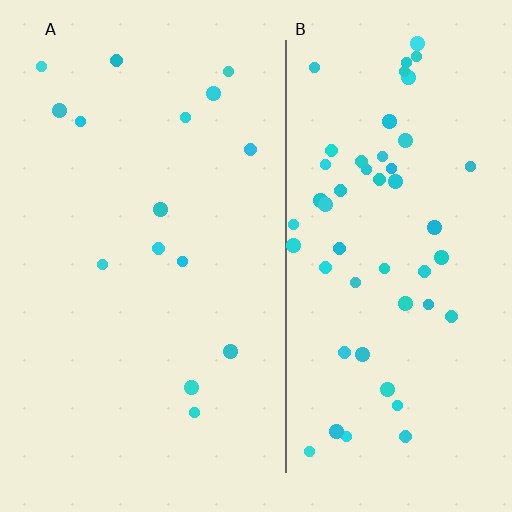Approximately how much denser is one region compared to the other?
Approximately 3.5× — region B over region A.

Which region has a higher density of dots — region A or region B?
B (the right).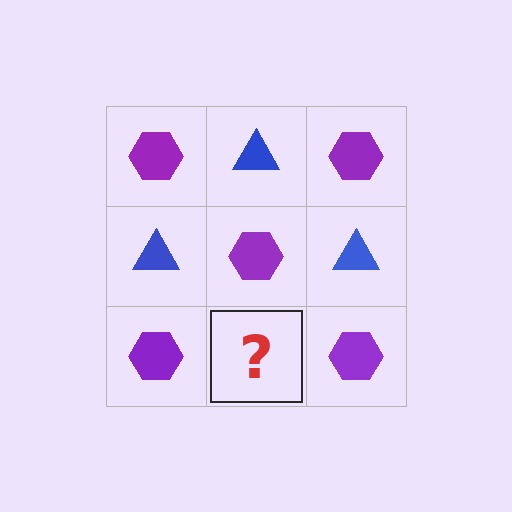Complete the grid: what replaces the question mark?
The question mark should be replaced with a blue triangle.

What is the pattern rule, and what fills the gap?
The rule is that it alternates purple hexagon and blue triangle in a checkerboard pattern. The gap should be filled with a blue triangle.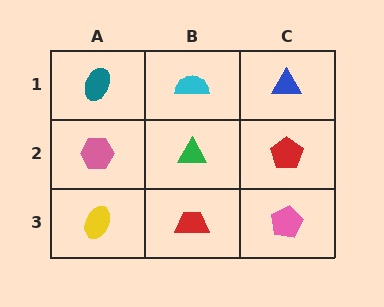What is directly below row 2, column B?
A red trapezoid.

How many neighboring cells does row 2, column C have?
3.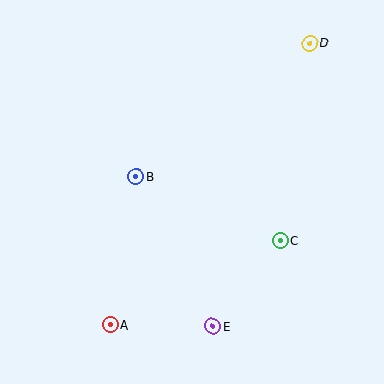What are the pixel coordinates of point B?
Point B is at (136, 177).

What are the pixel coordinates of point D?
Point D is at (310, 43).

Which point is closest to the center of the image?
Point B at (136, 177) is closest to the center.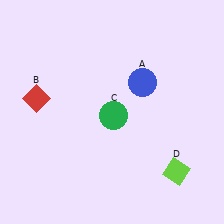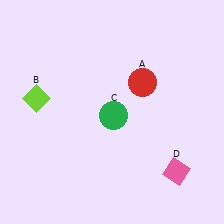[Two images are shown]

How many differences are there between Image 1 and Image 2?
There are 3 differences between the two images.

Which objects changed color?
A changed from blue to red. B changed from red to lime. D changed from lime to pink.